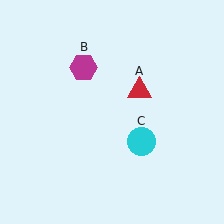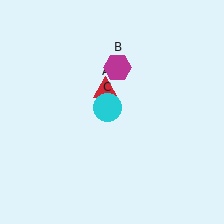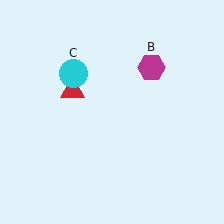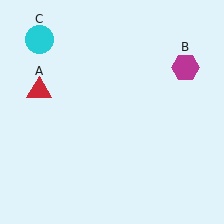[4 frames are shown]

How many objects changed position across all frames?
3 objects changed position: red triangle (object A), magenta hexagon (object B), cyan circle (object C).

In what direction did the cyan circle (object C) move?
The cyan circle (object C) moved up and to the left.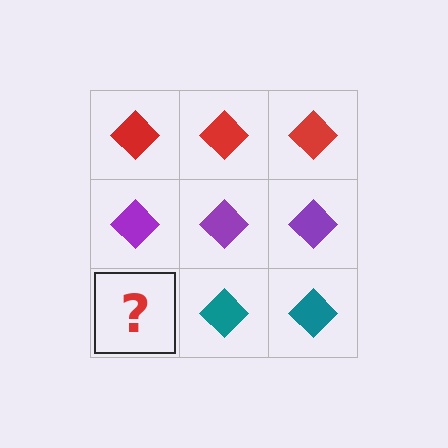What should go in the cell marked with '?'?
The missing cell should contain a teal diamond.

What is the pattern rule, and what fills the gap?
The rule is that each row has a consistent color. The gap should be filled with a teal diamond.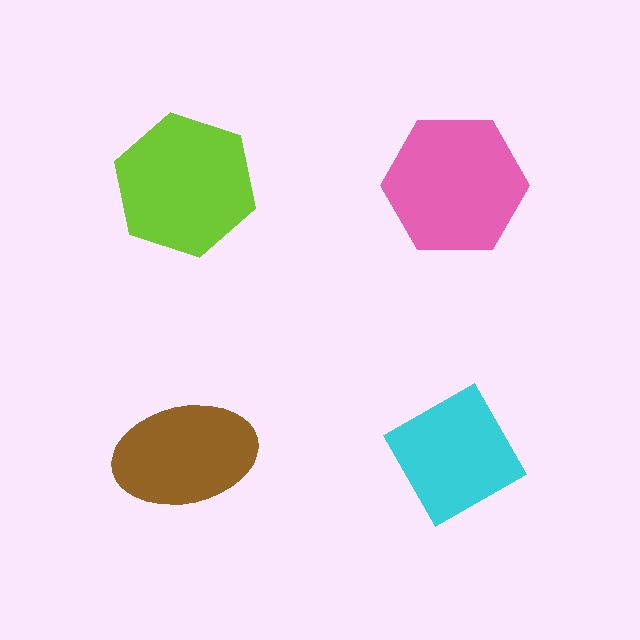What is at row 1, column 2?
A pink hexagon.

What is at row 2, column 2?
A cyan diamond.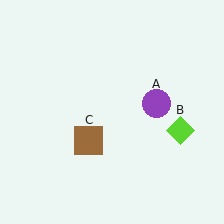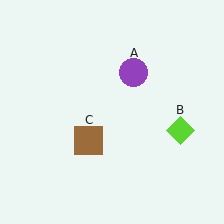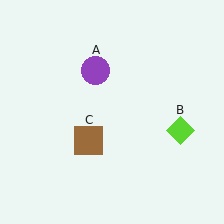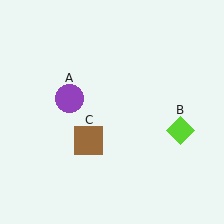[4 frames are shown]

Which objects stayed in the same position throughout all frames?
Lime diamond (object B) and brown square (object C) remained stationary.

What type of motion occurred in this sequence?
The purple circle (object A) rotated counterclockwise around the center of the scene.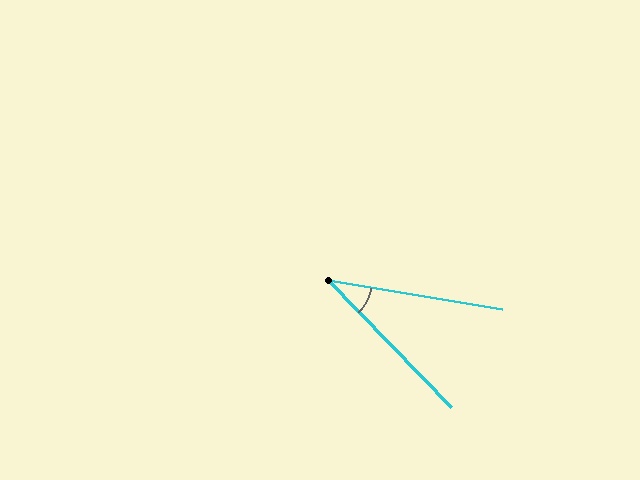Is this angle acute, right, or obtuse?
It is acute.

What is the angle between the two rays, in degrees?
Approximately 36 degrees.